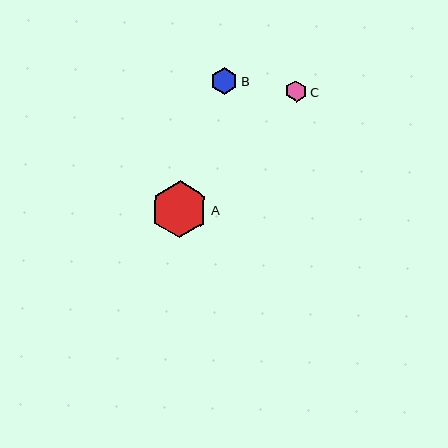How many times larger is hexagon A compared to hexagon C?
Hexagon A is approximately 2.7 times the size of hexagon C.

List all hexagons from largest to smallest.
From largest to smallest: A, B, C.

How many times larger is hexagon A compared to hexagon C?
Hexagon A is approximately 2.7 times the size of hexagon C.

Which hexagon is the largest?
Hexagon A is the largest with a size of approximately 57 pixels.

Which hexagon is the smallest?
Hexagon C is the smallest with a size of approximately 21 pixels.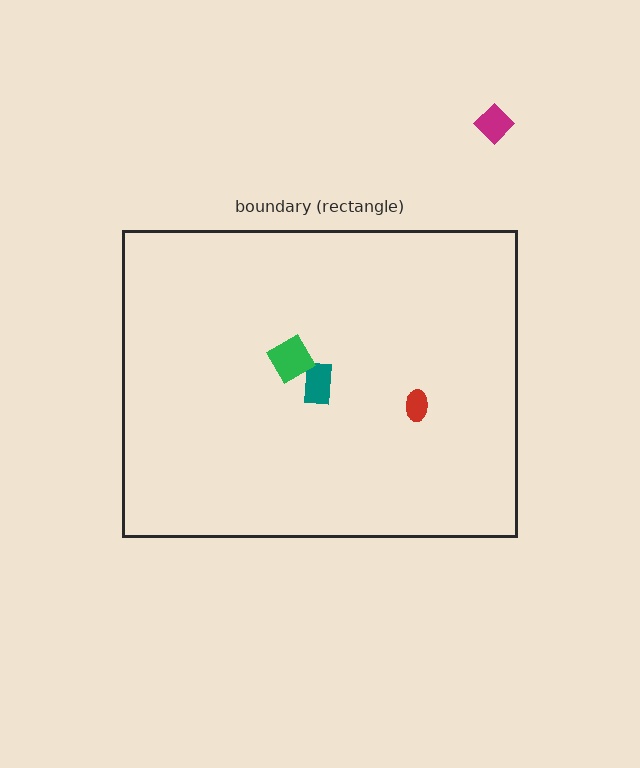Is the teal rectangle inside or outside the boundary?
Inside.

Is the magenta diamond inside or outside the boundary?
Outside.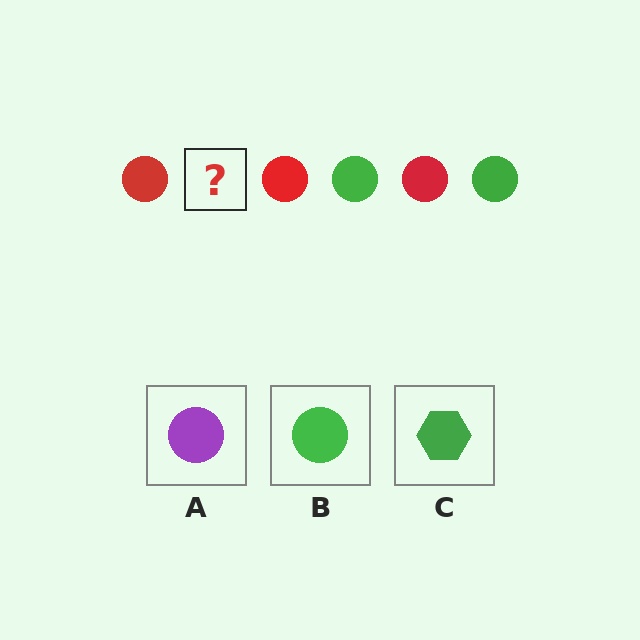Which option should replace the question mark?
Option B.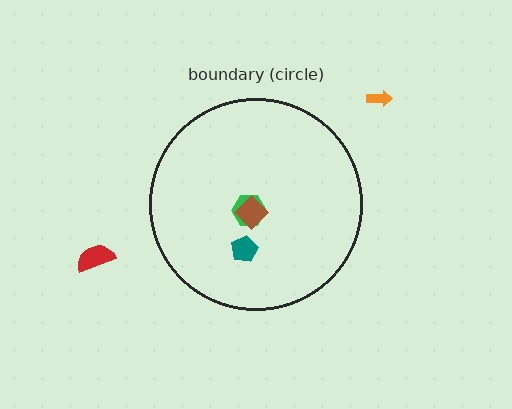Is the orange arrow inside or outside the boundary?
Outside.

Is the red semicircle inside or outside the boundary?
Outside.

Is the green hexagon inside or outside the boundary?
Inside.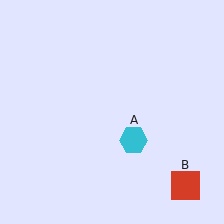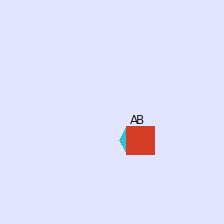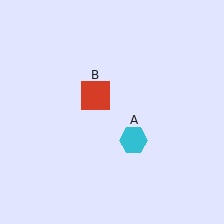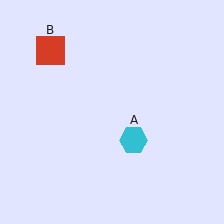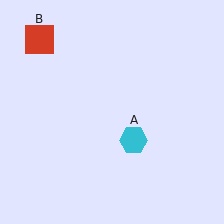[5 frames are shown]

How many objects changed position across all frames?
1 object changed position: red square (object B).